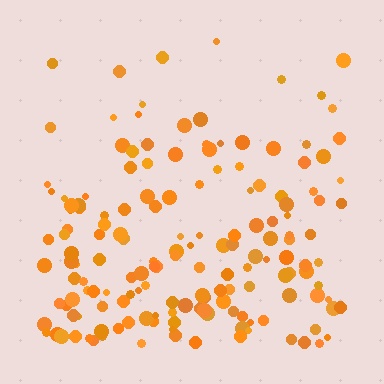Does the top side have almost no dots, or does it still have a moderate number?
Still a moderate number, just noticeably fewer than the bottom.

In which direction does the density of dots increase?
From top to bottom, with the bottom side densest.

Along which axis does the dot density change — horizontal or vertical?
Vertical.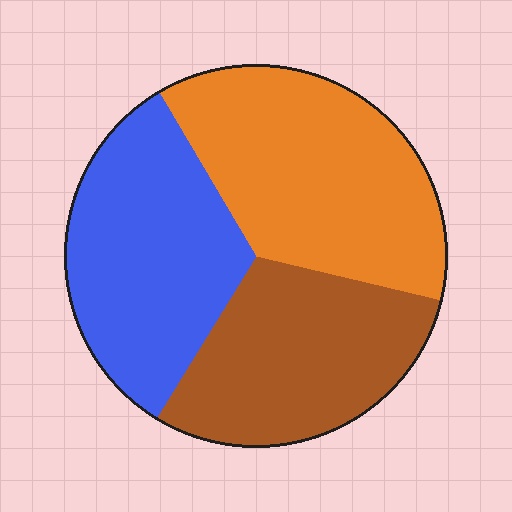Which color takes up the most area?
Orange, at roughly 35%.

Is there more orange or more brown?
Orange.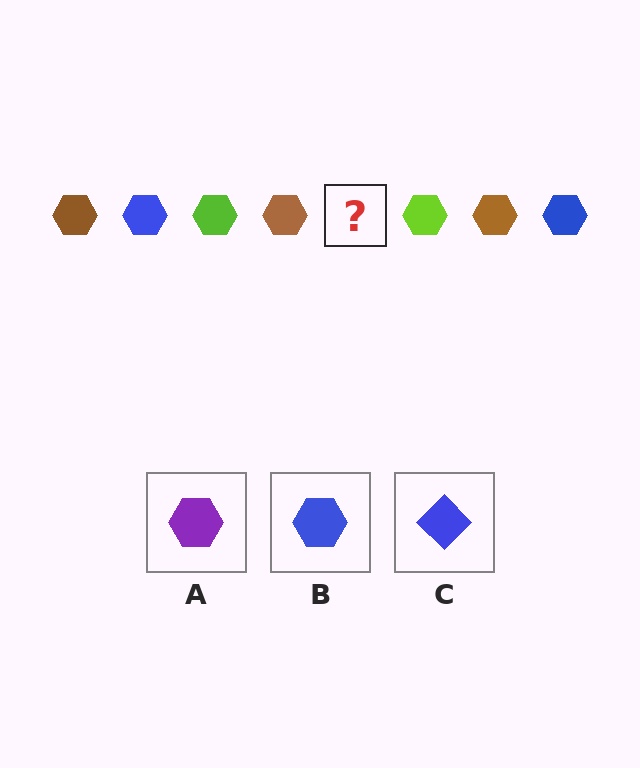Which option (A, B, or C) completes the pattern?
B.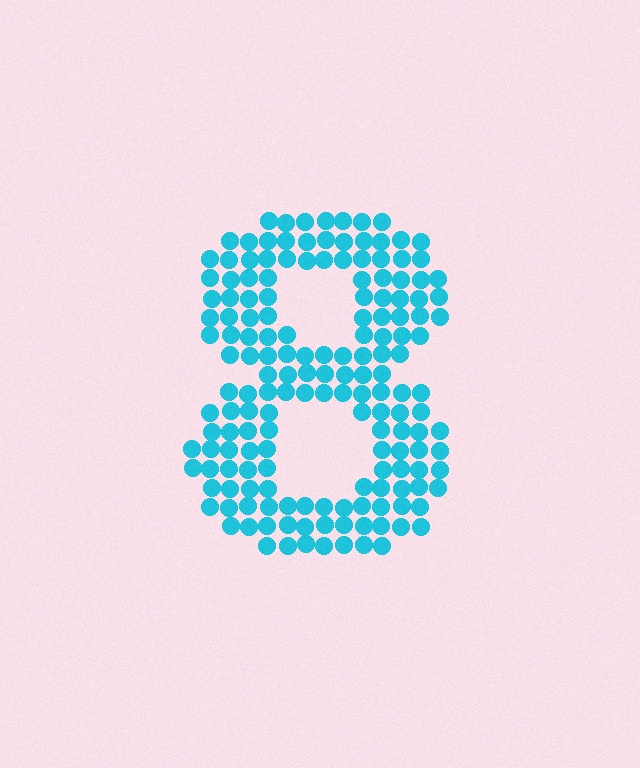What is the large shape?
The large shape is the digit 8.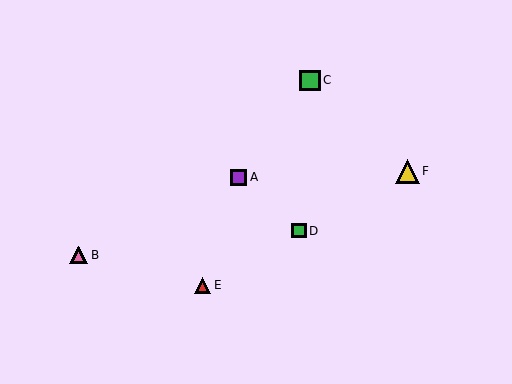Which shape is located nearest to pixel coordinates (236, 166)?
The purple square (labeled A) at (239, 177) is nearest to that location.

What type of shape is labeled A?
Shape A is a purple square.